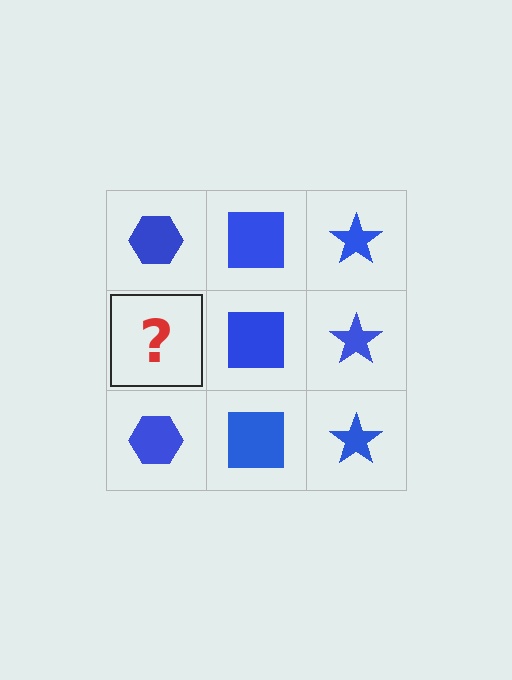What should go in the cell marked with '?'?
The missing cell should contain a blue hexagon.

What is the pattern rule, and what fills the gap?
The rule is that each column has a consistent shape. The gap should be filled with a blue hexagon.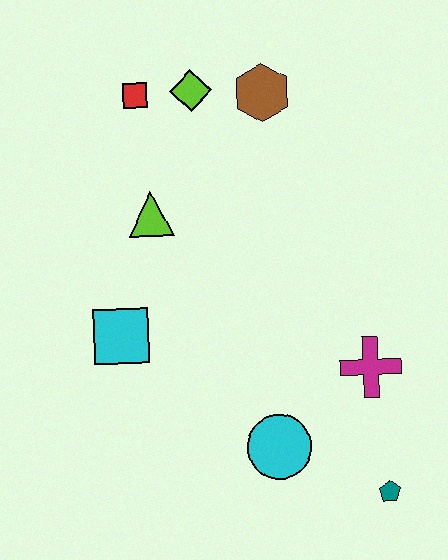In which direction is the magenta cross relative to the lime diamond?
The magenta cross is below the lime diamond.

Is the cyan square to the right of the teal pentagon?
No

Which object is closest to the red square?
The lime diamond is closest to the red square.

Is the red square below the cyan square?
No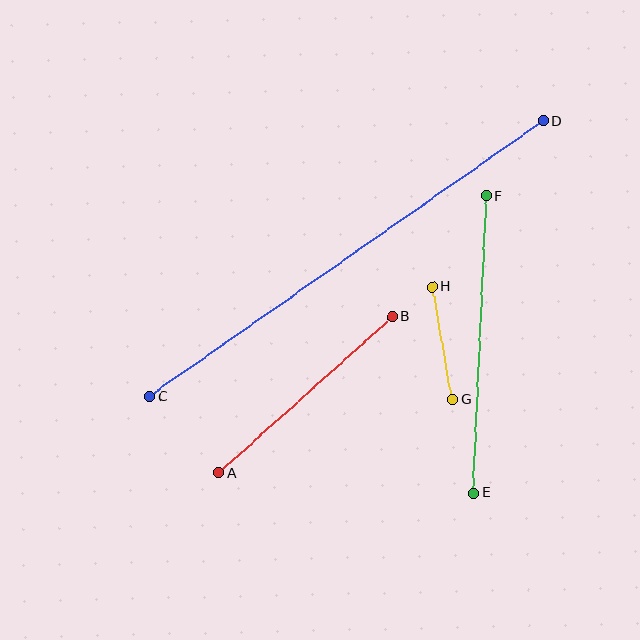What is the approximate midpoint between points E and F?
The midpoint is at approximately (480, 344) pixels.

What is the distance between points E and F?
The distance is approximately 297 pixels.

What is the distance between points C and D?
The distance is approximately 480 pixels.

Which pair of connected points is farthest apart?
Points C and D are farthest apart.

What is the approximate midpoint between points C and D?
The midpoint is at approximately (346, 259) pixels.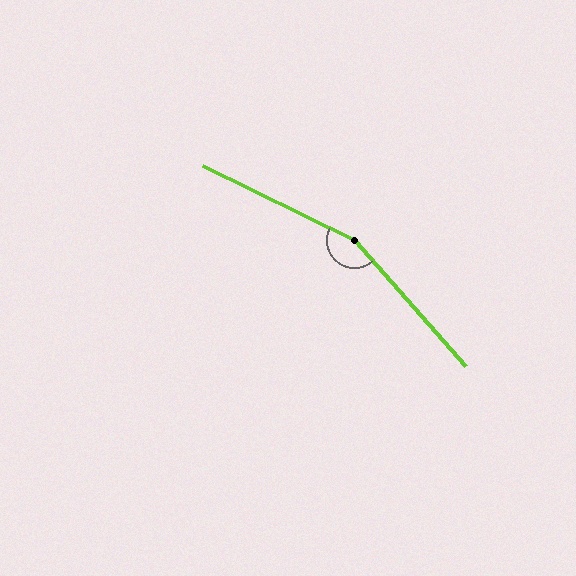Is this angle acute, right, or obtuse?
It is obtuse.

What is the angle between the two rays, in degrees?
Approximately 157 degrees.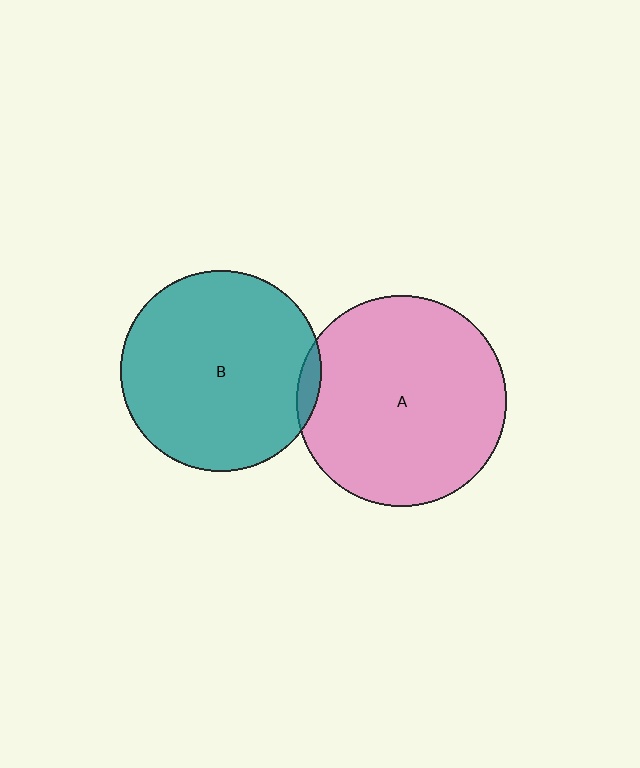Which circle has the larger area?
Circle A (pink).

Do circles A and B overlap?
Yes.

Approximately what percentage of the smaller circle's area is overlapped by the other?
Approximately 5%.